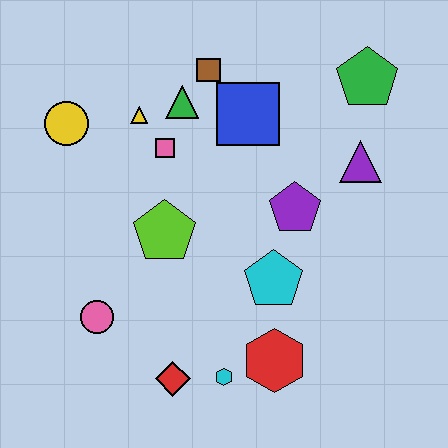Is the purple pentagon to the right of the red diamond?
Yes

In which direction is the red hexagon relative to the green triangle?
The red hexagon is below the green triangle.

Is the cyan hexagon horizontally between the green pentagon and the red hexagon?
No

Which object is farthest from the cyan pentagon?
The yellow circle is farthest from the cyan pentagon.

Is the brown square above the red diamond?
Yes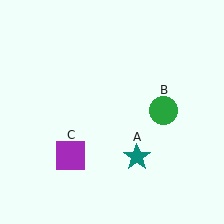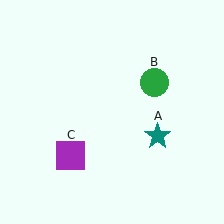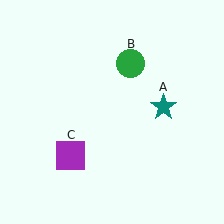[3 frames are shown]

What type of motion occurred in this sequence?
The teal star (object A), green circle (object B) rotated counterclockwise around the center of the scene.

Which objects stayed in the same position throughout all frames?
Purple square (object C) remained stationary.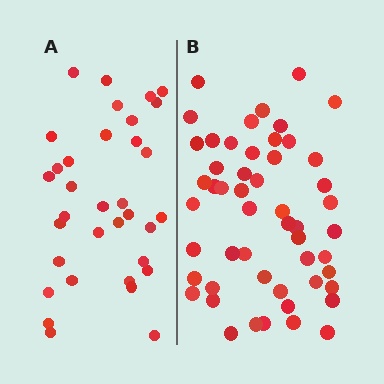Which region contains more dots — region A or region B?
Region B (the right region) has more dots.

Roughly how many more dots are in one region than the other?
Region B has approximately 20 more dots than region A.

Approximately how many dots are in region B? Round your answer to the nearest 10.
About 50 dots. (The exact count is 52, which rounds to 50.)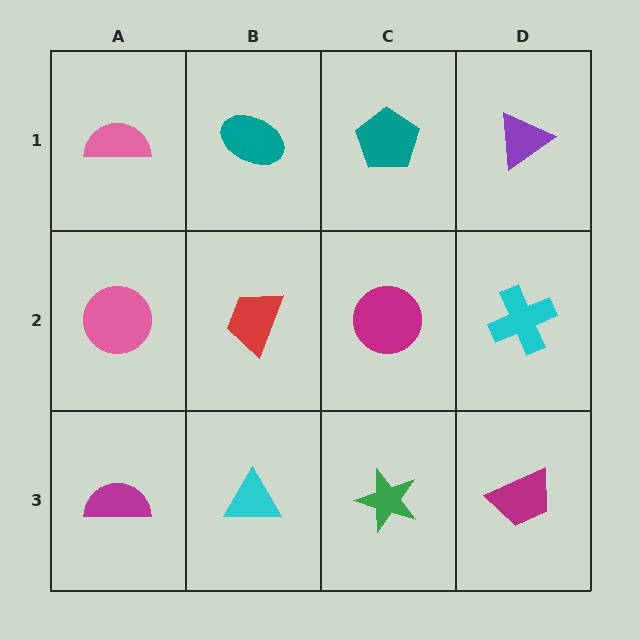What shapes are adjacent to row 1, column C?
A magenta circle (row 2, column C), a teal ellipse (row 1, column B), a purple triangle (row 1, column D).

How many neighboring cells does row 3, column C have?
3.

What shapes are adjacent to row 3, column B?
A red trapezoid (row 2, column B), a magenta semicircle (row 3, column A), a green star (row 3, column C).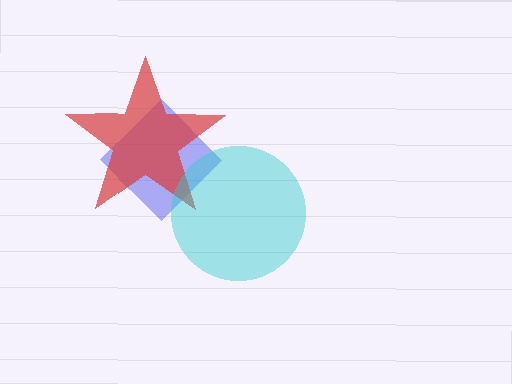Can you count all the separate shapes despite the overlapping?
Yes, there are 3 separate shapes.